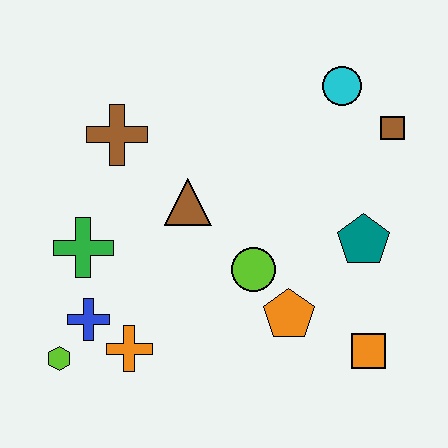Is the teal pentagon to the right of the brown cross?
Yes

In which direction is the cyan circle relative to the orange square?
The cyan circle is above the orange square.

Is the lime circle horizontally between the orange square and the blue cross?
Yes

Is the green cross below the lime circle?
No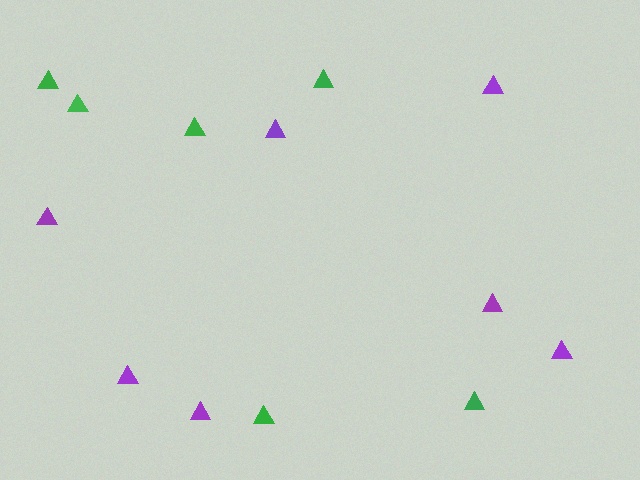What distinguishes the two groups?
There are 2 groups: one group of purple triangles (7) and one group of green triangles (6).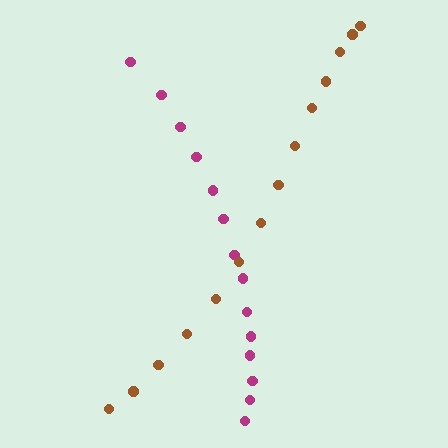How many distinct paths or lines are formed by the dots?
There are 2 distinct paths.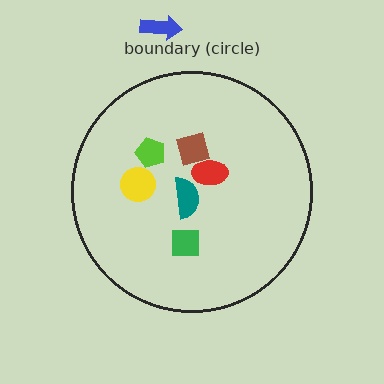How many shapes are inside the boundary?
6 inside, 1 outside.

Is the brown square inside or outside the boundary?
Inside.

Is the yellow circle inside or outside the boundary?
Inside.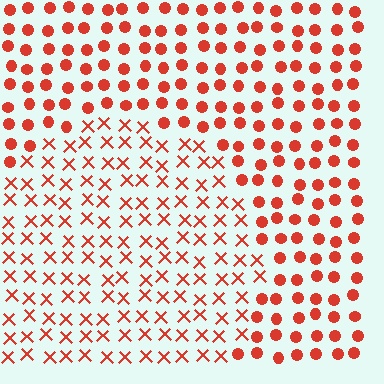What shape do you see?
I see a circle.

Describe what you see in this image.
The image is filled with small red elements arranged in a uniform grid. A circle-shaped region contains X marks, while the surrounding area contains circles. The boundary is defined purely by the change in element shape.